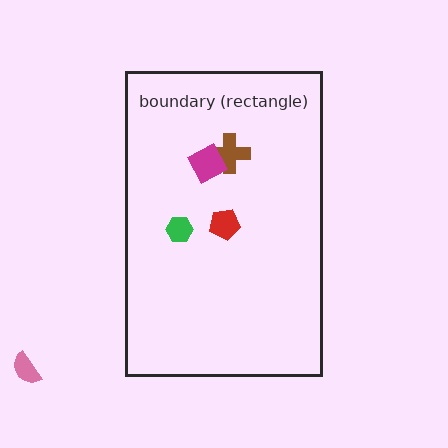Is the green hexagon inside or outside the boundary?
Inside.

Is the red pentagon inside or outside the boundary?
Inside.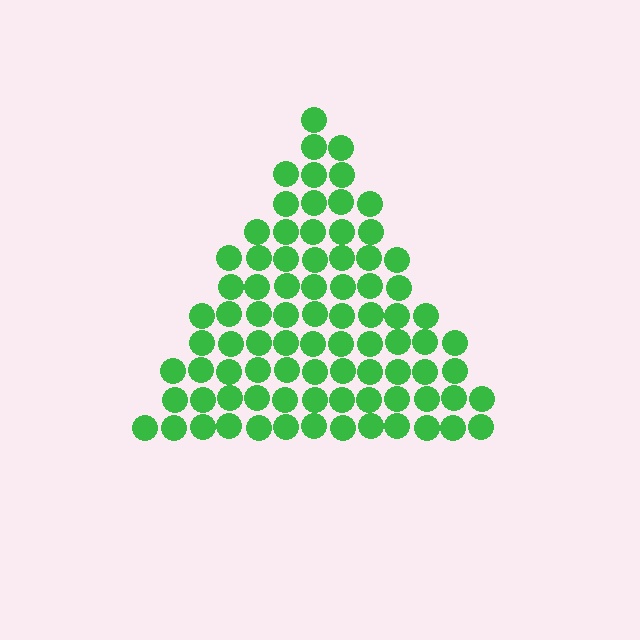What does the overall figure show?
The overall figure shows a triangle.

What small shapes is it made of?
It is made of small circles.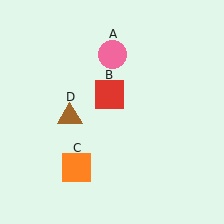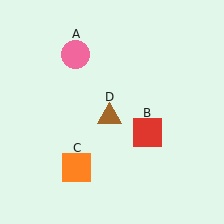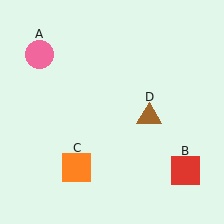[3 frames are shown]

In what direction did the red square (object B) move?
The red square (object B) moved down and to the right.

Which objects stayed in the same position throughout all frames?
Orange square (object C) remained stationary.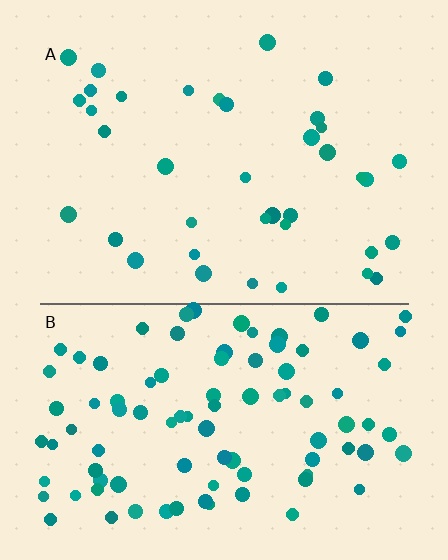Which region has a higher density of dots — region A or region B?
B (the bottom).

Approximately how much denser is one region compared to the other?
Approximately 2.5× — region B over region A.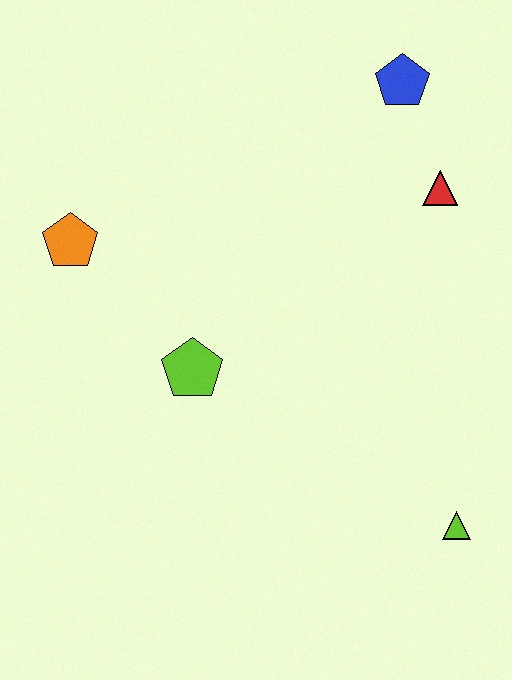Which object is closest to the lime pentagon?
The orange pentagon is closest to the lime pentagon.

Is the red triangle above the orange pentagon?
Yes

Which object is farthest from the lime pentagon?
The blue pentagon is farthest from the lime pentagon.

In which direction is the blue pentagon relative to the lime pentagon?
The blue pentagon is above the lime pentagon.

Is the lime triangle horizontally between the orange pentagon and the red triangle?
No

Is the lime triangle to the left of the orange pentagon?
No